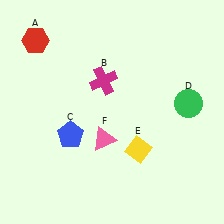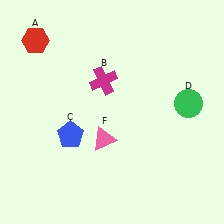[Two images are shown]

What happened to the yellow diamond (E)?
The yellow diamond (E) was removed in Image 2. It was in the bottom-right area of Image 1.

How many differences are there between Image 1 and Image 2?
There is 1 difference between the two images.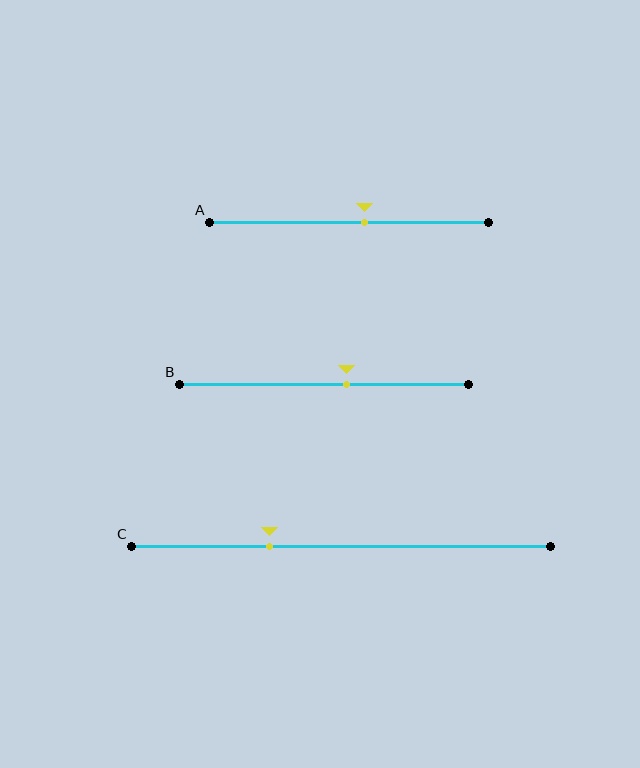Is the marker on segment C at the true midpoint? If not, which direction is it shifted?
No, the marker on segment C is shifted to the left by about 17% of the segment length.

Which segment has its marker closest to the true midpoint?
Segment A has its marker closest to the true midpoint.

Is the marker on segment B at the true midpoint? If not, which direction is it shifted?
No, the marker on segment B is shifted to the right by about 8% of the segment length.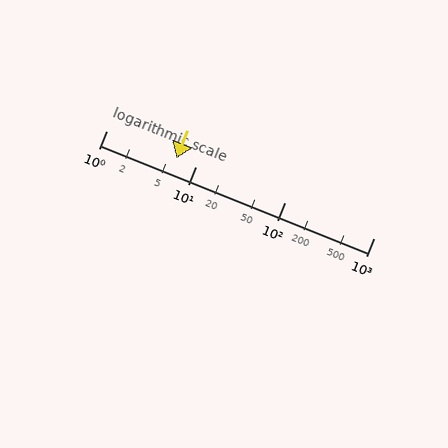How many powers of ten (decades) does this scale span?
The scale spans 3 decades, from 1 to 1000.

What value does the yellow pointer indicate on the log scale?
The pointer indicates approximately 6.1.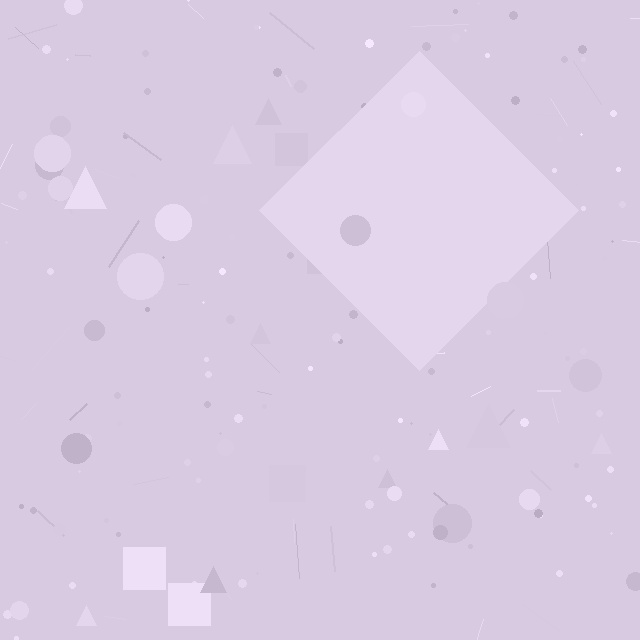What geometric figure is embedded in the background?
A diamond is embedded in the background.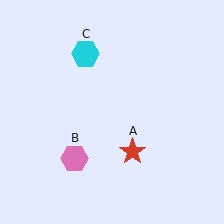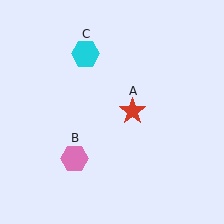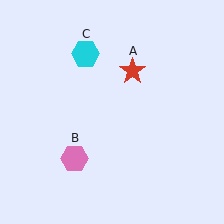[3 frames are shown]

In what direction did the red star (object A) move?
The red star (object A) moved up.